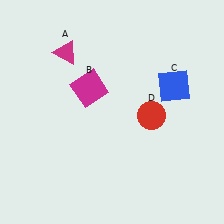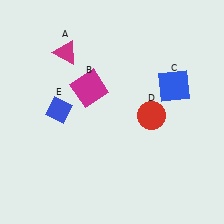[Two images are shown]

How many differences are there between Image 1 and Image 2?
There is 1 difference between the two images.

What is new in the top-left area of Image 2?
A blue diamond (E) was added in the top-left area of Image 2.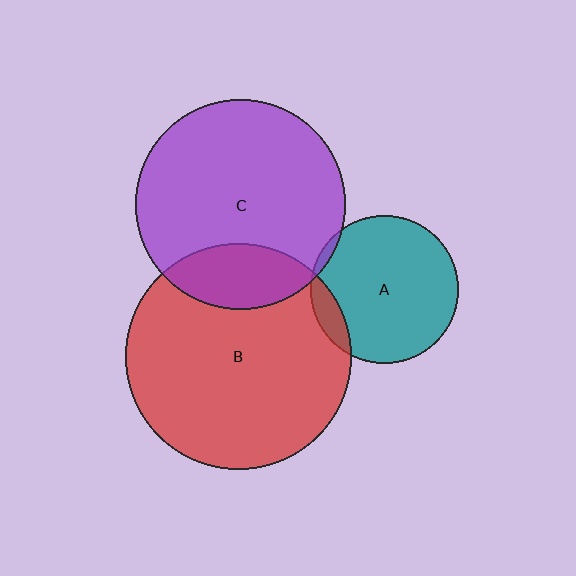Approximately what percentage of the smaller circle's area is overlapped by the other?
Approximately 5%.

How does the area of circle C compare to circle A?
Approximately 2.0 times.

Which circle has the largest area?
Circle B (red).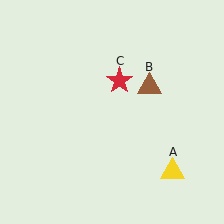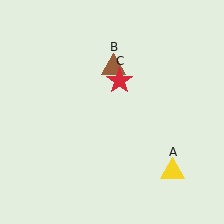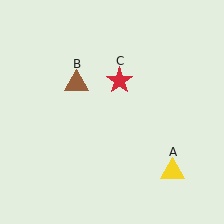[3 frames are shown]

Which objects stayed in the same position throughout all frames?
Yellow triangle (object A) and red star (object C) remained stationary.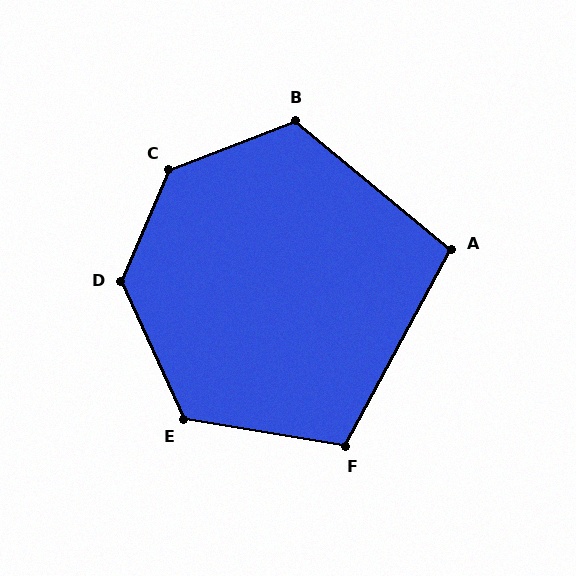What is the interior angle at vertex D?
Approximately 132 degrees (obtuse).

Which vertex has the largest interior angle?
C, at approximately 135 degrees.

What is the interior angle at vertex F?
Approximately 109 degrees (obtuse).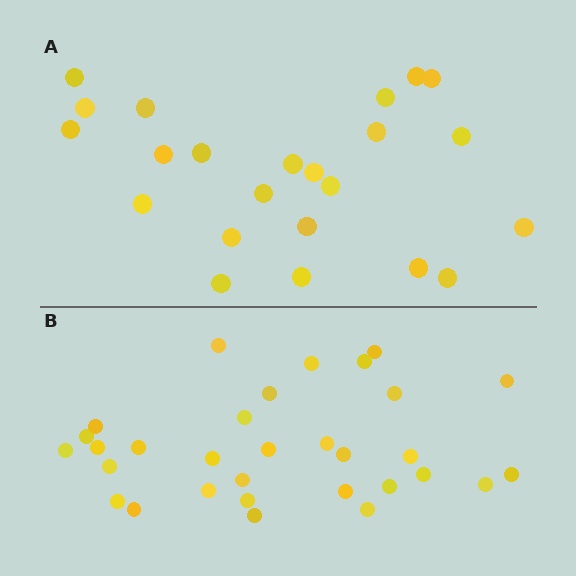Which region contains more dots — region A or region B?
Region B (the bottom region) has more dots.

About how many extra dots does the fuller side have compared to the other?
Region B has roughly 8 or so more dots than region A.